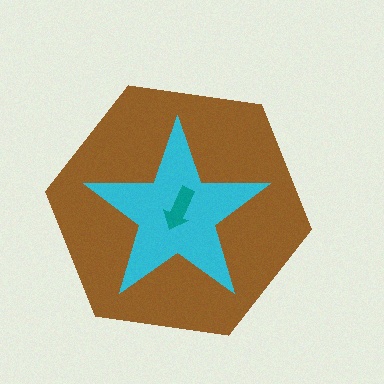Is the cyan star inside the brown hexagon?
Yes.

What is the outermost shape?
The brown hexagon.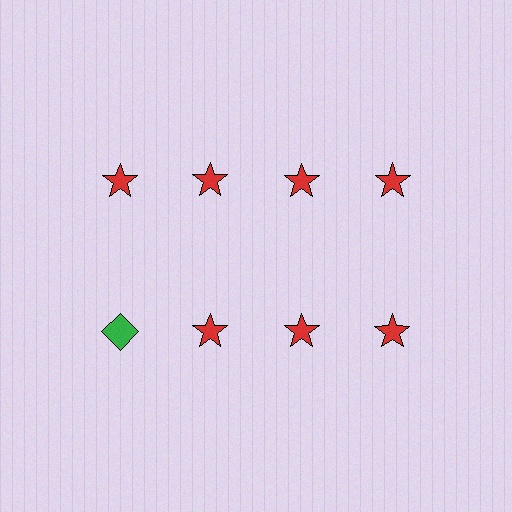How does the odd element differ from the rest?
It differs in both color (green instead of red) and shape (diamond instead of star).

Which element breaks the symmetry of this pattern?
The green diamond in the second row, leftmost column breaks the symmetry. All other shapes are red stars.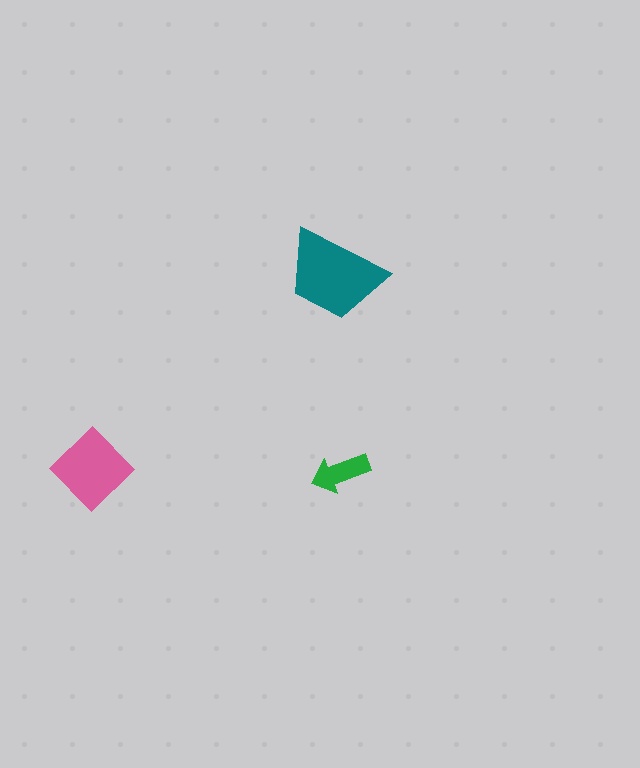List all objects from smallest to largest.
The green arrow, the pink diamond, the teal trapezoid.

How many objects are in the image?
There are 3 objects in the image.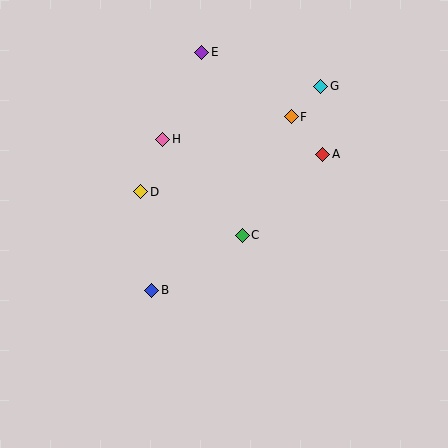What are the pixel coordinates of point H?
Point H is at (163, 139).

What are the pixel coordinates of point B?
Point B is at (152, 290).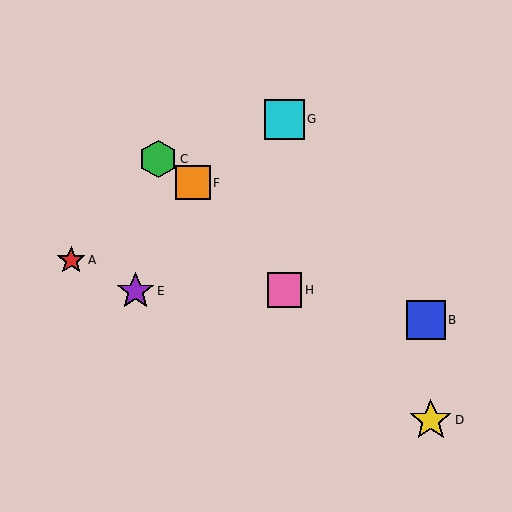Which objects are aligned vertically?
Objects G, H are aligned vertically.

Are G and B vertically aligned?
No, G is at x≈285 and B is at x≈426.